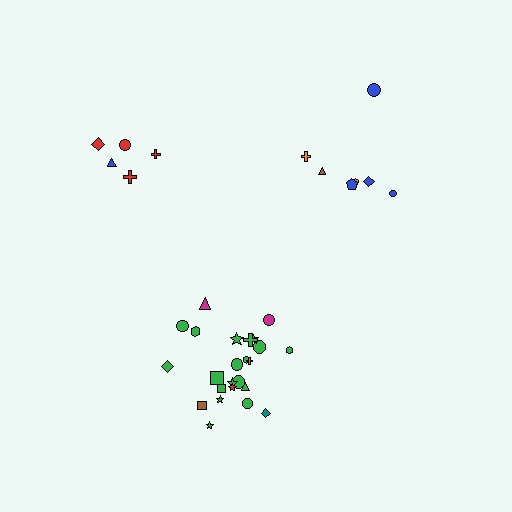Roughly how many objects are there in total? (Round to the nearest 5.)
Roughly 35 objects in total.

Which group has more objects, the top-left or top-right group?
The top-right group.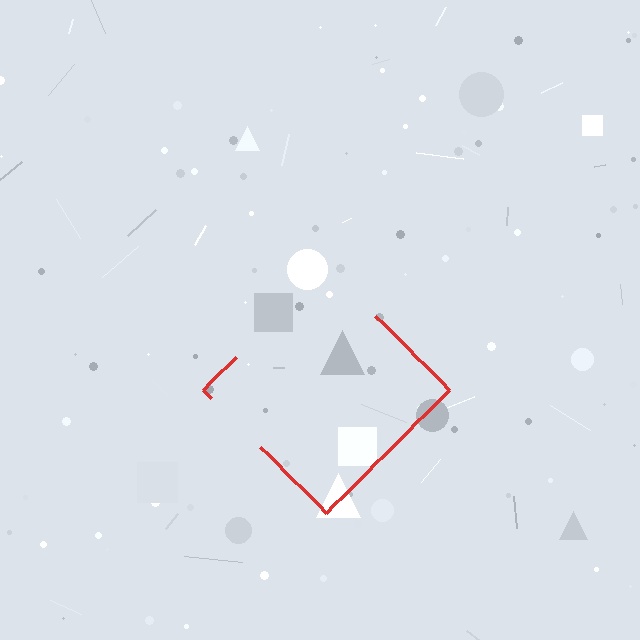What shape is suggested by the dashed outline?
The dashed outline suggests a diamond.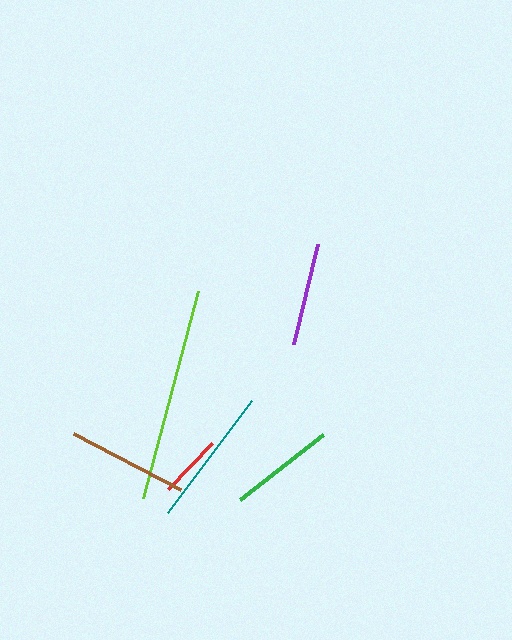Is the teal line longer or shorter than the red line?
The teal line is longer than the red line.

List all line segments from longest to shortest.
From longest to shortest: lime, teal, brown, green, purple, red.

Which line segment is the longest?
The lime line is the longest at approximately 214 pixels.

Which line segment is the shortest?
The red line is the shortest at approximately 64 pixels.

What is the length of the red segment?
The red segment is approximately 64 pixels long.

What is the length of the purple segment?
The purple segment is approximately 103 pixels long.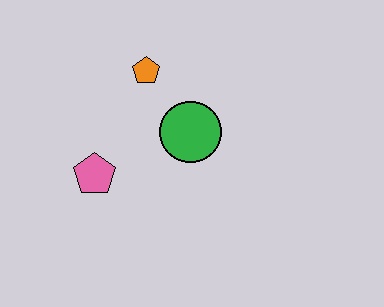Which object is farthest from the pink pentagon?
The orange pentagon is farthest from the pink pentagon.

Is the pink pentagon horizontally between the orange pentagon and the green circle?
No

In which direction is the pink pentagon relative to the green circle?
The pink pentagon is to the left of the green circle.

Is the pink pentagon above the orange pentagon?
No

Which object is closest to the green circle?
The orange pentagon is closest to the green circle.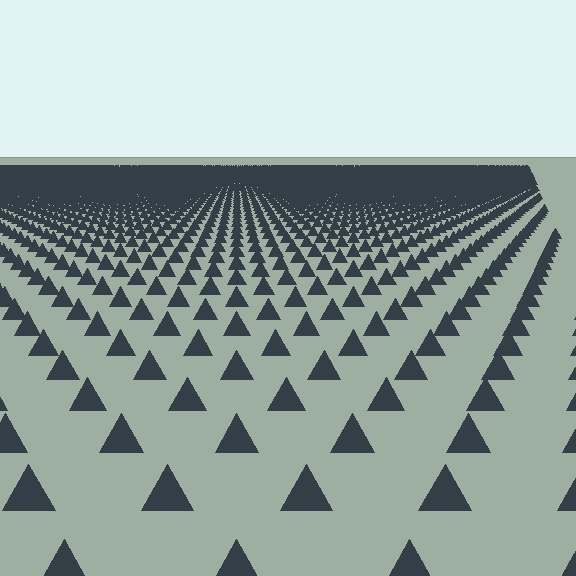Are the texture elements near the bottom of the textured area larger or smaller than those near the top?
Larger. Near the bottom, elements are closer to the viewer and appear at a bigger on-screen size.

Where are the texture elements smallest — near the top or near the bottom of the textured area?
Near the top.